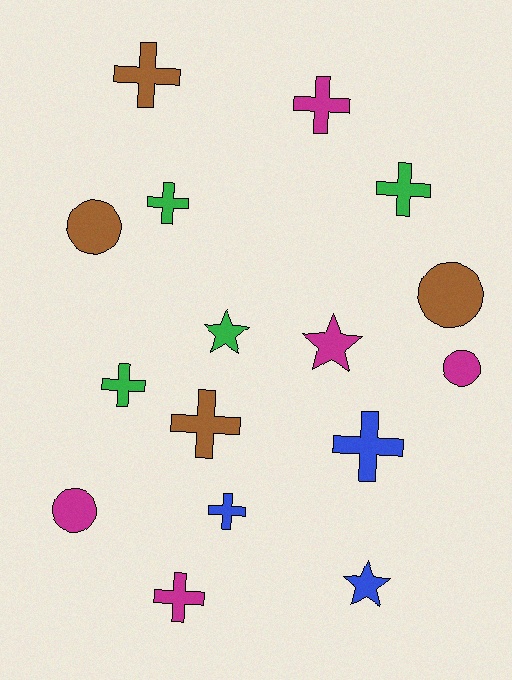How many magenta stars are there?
There is 1 magenta star.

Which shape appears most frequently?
Cross, with 9 objects.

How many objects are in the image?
There are 16 objects.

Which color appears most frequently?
Magenta, with 5 objects.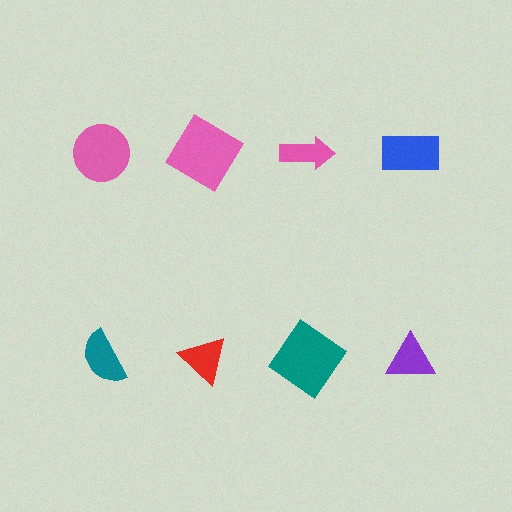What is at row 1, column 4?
A blue rectangle.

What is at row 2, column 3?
A teal diamond.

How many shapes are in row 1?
4 shapes.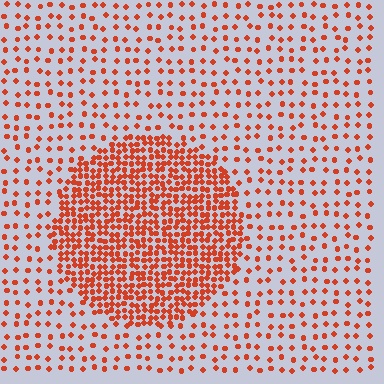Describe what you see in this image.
The image contains small red elements arranged at two different densities. A circle-shaped region is visible where the elements are more densely packed than the surrounding area.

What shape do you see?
I see a circle.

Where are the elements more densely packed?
The elements are more densely packed inside the circle boundary.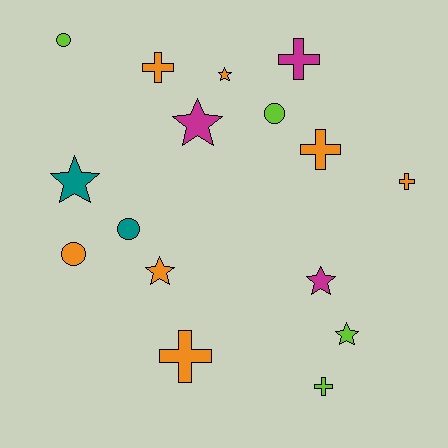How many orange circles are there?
There is 1 orange circle.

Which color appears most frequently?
Orange, with 7 objects.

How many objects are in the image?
There are 16 objects.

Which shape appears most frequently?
Star, with 6 objects.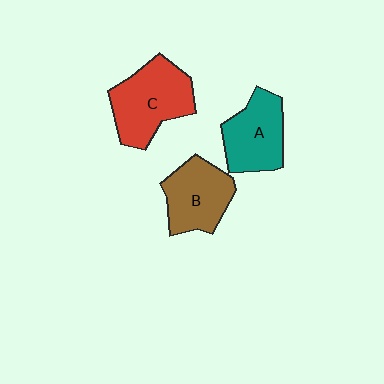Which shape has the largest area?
Shape C (red).